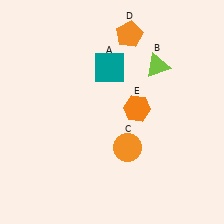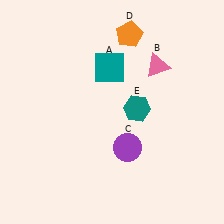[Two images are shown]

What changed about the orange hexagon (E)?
In Image 1, E is orange. In Image 2, it changed to teal.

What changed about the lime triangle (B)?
In Image 1, B is lime. In Image 2, it changed to pink.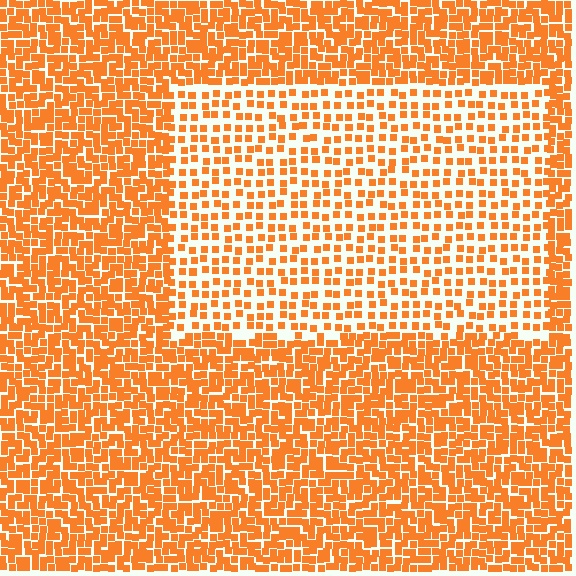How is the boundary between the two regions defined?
The boundary is defined by a change in element density (approximately 2.1x ratio). All elements are the same color, size, and shape.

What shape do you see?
I see a rectangle.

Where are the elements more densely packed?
The elements are more densely packed outside the rectangle boundary.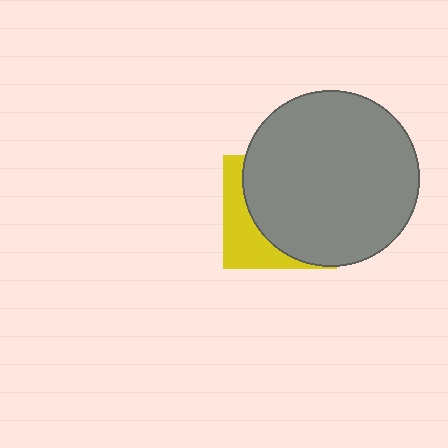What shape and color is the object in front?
The object in front is a gray circle.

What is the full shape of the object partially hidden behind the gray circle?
The partially hidden object is a yellow square.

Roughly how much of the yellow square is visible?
A small part of it is visible (roughly 31%).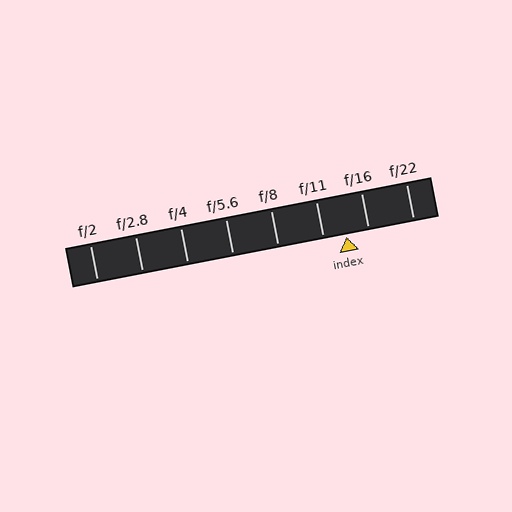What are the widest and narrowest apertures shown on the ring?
The widest aperture shown is f/2 and the narrowest is f/22.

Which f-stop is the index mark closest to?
The index mark is closest to f/16.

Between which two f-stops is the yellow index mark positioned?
The index mark is between f/11 and f/16.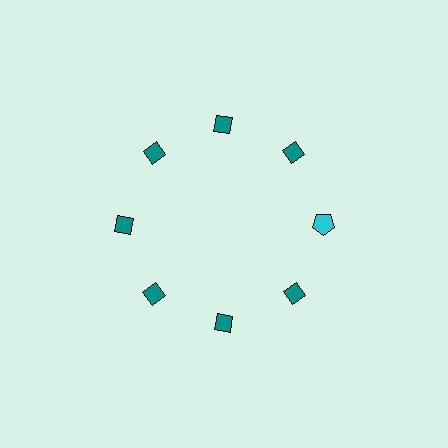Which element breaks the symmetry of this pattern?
The cyan pentagon at roughly the 3 o'clock position breaks the symmetry. All other shapes are teal diamonds.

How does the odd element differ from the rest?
It differs in both color (cyan instead of teal) and shape (pentagon instead of diamond).